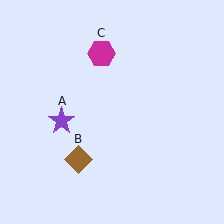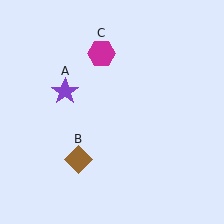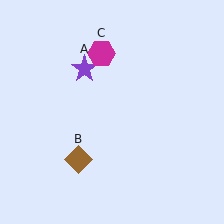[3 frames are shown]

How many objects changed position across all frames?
1 object changed position: purple star (object A).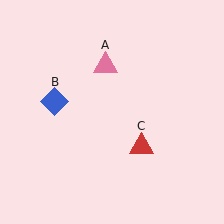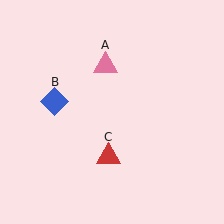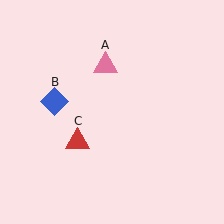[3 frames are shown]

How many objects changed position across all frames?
1 object changed position: red triangle (object C).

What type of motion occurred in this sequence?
The red triangle (object C) rotated clockwise around the center of the scene.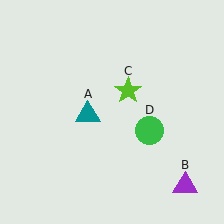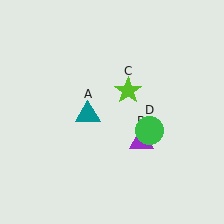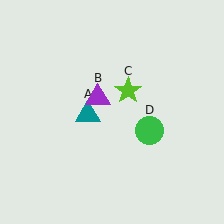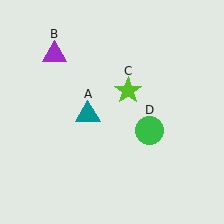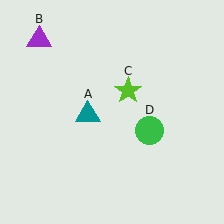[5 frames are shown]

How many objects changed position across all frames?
1 object changed position: purple triangle (object B).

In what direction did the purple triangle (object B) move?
The purple triangle (object B) moved up and to the left.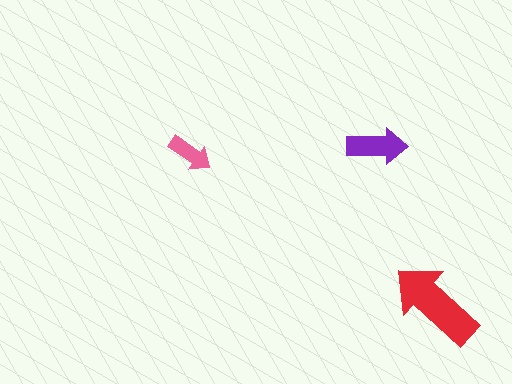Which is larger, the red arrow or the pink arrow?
The red one.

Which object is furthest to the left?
The pink arrow is leftmost.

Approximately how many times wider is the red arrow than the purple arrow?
About 1.5 times wider.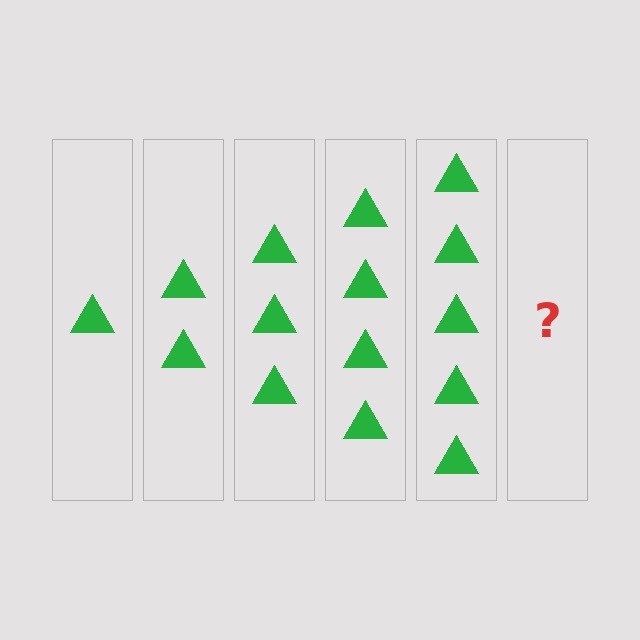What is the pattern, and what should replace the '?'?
The pattern is that each step adds one more triangle. The '?' should be 6 triangles.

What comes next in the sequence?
The next element should be 6 triangles.